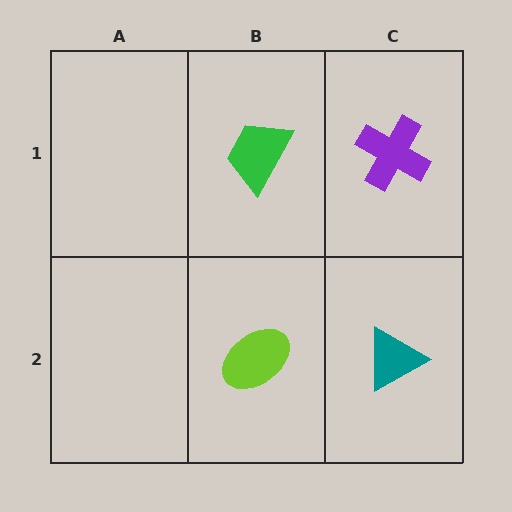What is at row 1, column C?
A purple cross.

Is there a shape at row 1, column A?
No, that cell is empty.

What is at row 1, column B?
A green trapezoid.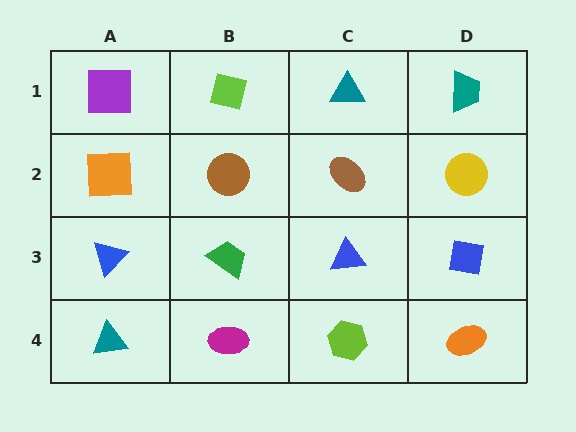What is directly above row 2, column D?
A teal trapezoid.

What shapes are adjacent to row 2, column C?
A teal triangle (row 1, column C), a blue triangle (row 3, column C), a brown circle (row 2, column B), a yellow circle (row 2, column D).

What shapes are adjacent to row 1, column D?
A yellow circle (row 2, column D), a teal triangle (row 1, column C).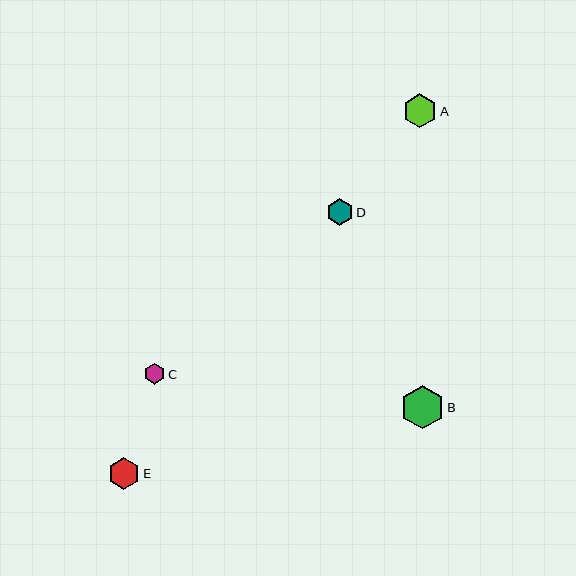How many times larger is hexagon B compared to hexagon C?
Hexagon B is approximately 2.0 times the size of hexagon C.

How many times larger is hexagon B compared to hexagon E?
Hexagon B is approximately 1.4 times the size of hexagon E.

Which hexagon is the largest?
Hexagon B is the largest with a size of approximately 43 pixels.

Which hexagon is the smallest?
Hexagon C is the smallest with a size of approximately 21 pixels.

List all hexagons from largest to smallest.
From largest to smallest: B, A, E, D, C.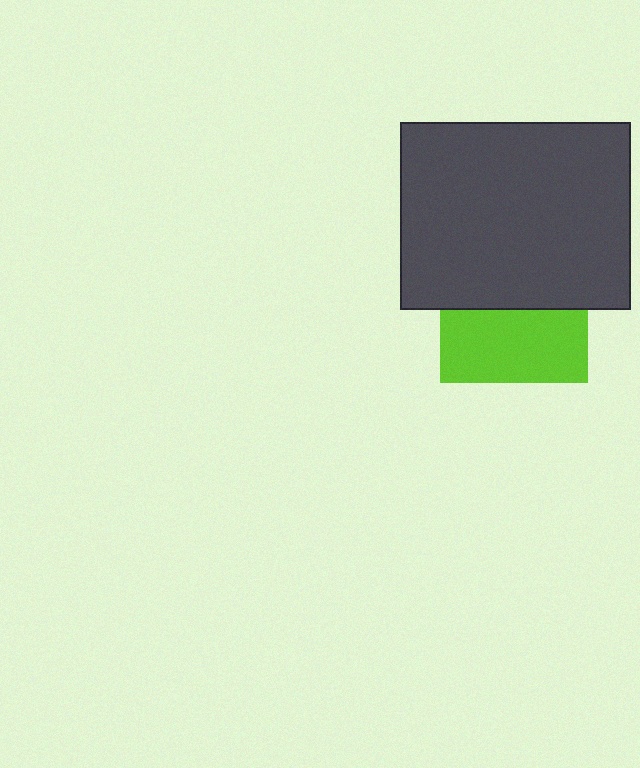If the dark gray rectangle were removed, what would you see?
You would see the complete lime square.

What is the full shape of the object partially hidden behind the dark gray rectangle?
The partially hidden object is a lime square.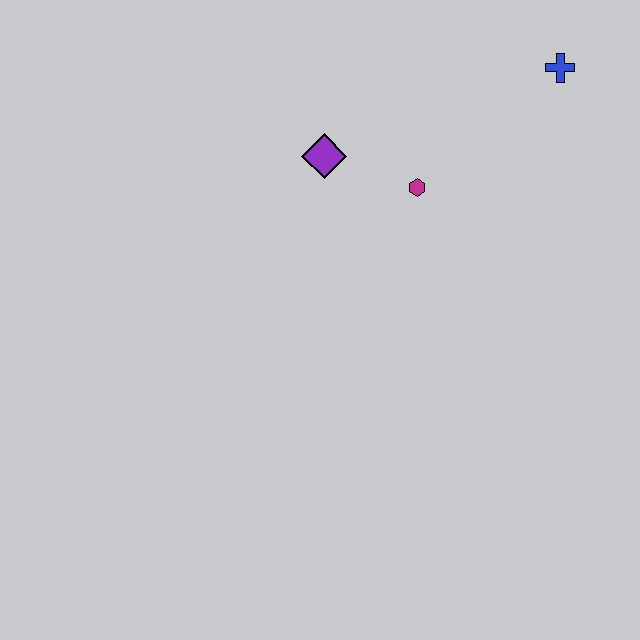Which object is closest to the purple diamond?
The magenta hexagon is closest to the purple diamond.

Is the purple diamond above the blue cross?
No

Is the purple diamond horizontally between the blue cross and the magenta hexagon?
No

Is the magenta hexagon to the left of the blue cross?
Yes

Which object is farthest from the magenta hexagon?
The blue cross is farthest from the magenta hexagon.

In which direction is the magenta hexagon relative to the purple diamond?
The magenta hexagon is to the right of the purple diamond.